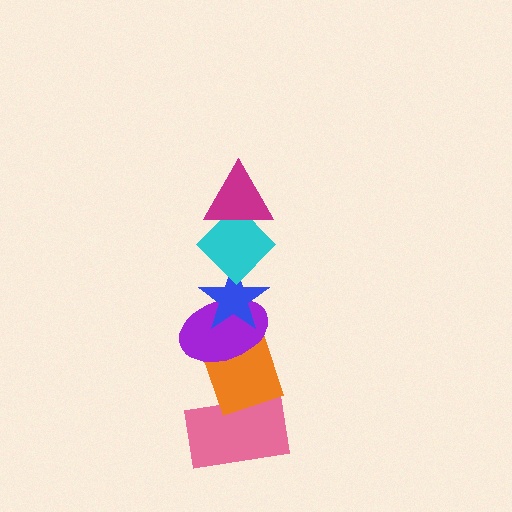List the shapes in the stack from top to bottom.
From top to bottom: the magenta triangle, the cyan diamond, the blue star, the purple ellipse, the orange diamond, the pink rectangle.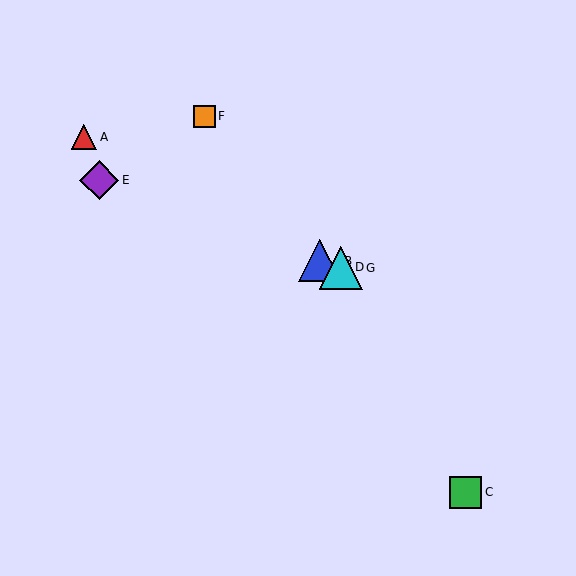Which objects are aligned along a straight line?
Objects B, D, E, G are aligned along a straight line.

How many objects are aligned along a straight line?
4 objects (B, D, E, G) are aligned along a straight line.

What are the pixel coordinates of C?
Object C is at (465, 492).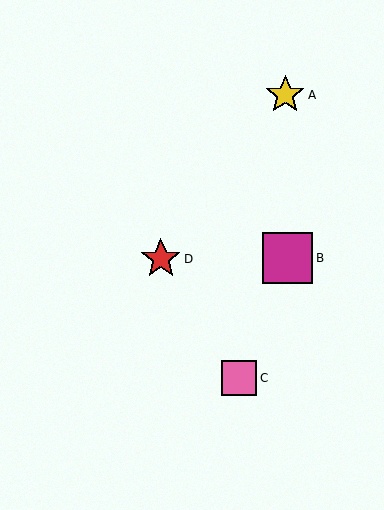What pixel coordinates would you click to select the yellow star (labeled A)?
Click at (285, 95) to select the yellow star A.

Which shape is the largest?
The magenta square (labeled B) is the largest.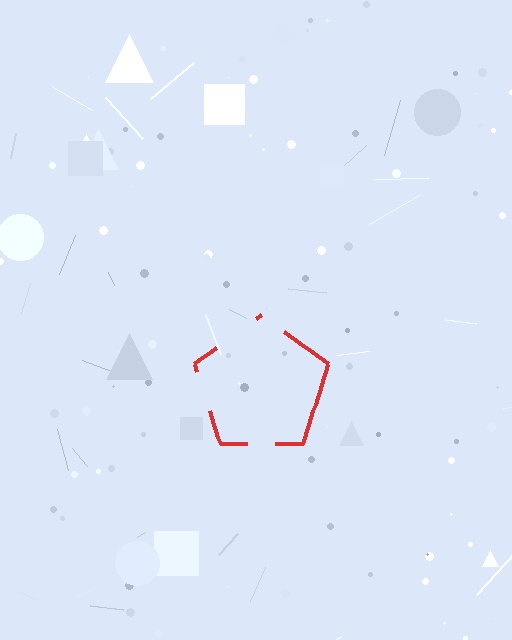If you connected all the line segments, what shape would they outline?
They would outline a pentagon.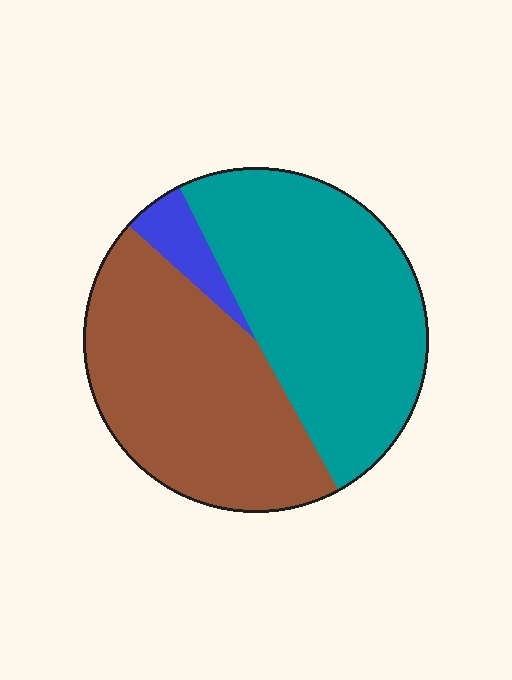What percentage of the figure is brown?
Brown covers roughly 45% of the figure.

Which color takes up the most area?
Teal, at roughly 50%.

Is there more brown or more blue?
Brown.